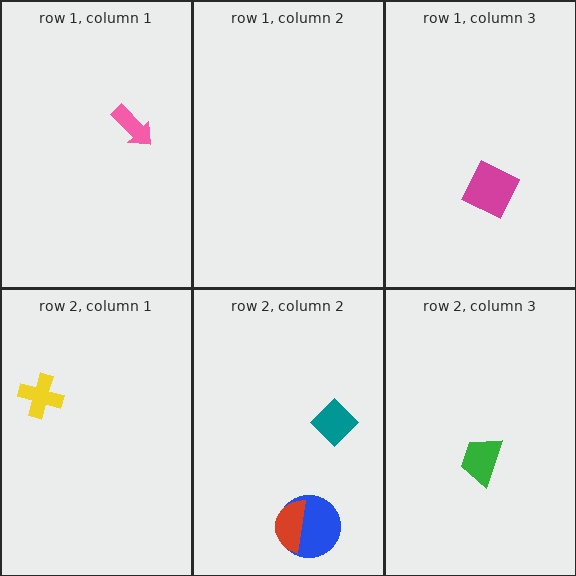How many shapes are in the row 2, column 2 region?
3.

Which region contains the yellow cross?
The row 2, column 1 region.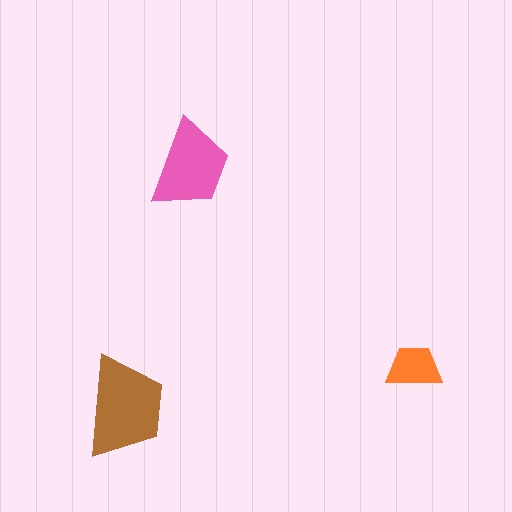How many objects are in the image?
There are 3 objects in the image.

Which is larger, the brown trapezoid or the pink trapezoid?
The brown one.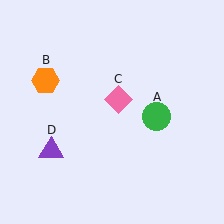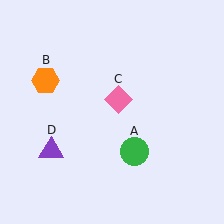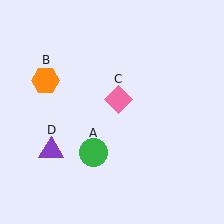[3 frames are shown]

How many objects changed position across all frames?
1 object changed position: green circle (object A).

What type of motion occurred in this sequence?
The green circle (object A) rotated clockwise around the center of the scene.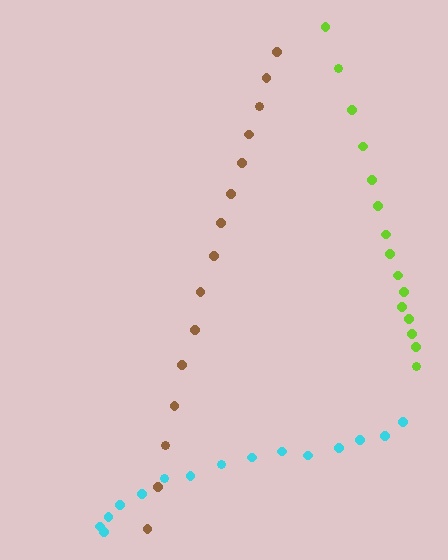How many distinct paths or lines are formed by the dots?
There are 3 distinct paths.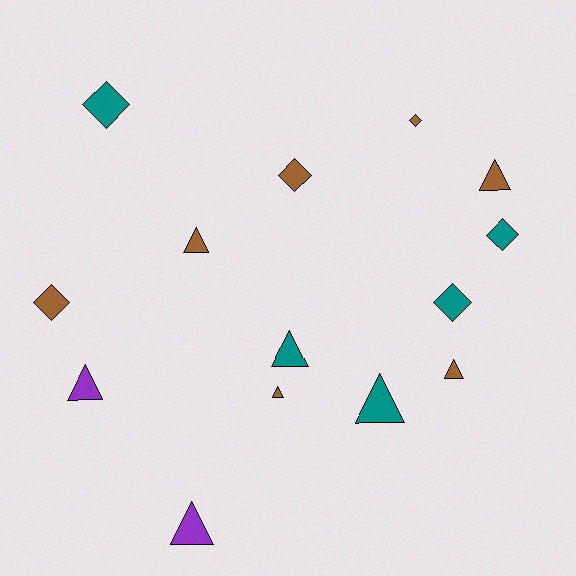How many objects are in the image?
There are 14 objects.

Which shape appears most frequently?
Triangle, with 8 objects.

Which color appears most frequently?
Brown, with 7 objects.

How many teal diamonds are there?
There are 3 teal diamonds.